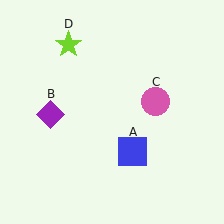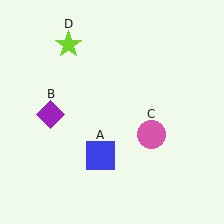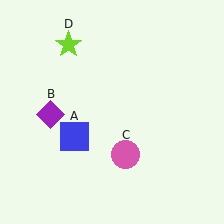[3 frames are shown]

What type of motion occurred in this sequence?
The blue square (object A), pink circle (object C) rotated clockwise around the center of the scene.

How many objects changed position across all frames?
2 objects changed position: blue square (object A), pink circle (object C).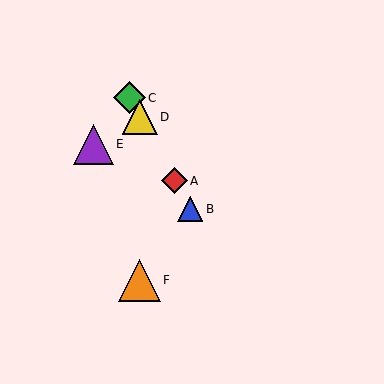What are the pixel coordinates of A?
Object A is at (175, 181).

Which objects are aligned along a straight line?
Objects A, B, C, D are aligned along a straight line.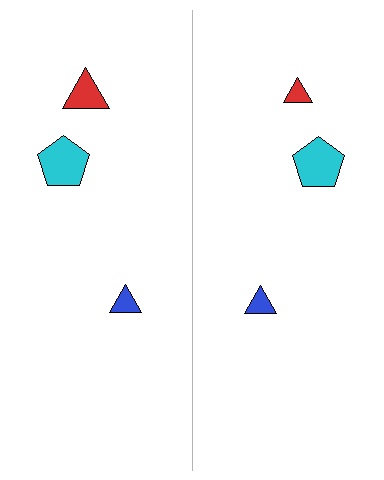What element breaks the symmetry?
The red triangle on the right side has a different size than its mirror counterpart.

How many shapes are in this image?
There are 6 shapes in this image.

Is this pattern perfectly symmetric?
No, the pattern is not perfectly symmetric. The red triangle on the right side has a different size than its mirror counterpart.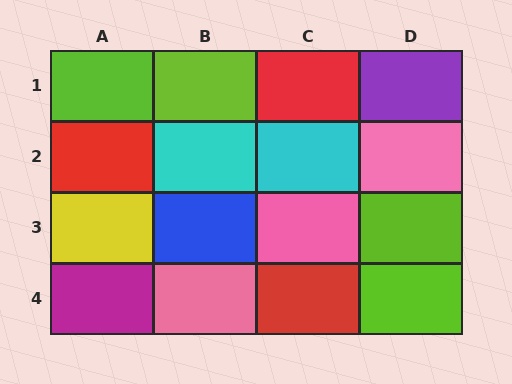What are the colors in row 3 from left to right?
Yellow, blue, pink, lime.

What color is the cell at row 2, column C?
Cyan.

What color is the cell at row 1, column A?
Lime.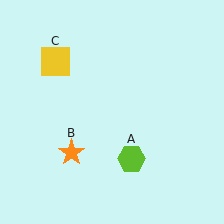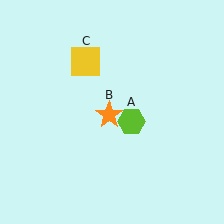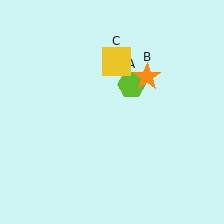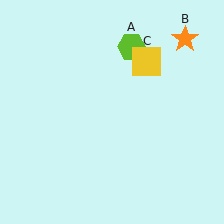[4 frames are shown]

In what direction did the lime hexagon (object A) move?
The lime hexagon (object A) moved up.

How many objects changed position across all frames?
3 objects changed position: lime hexagon (object A), orange star (object B), yellow square (object C).